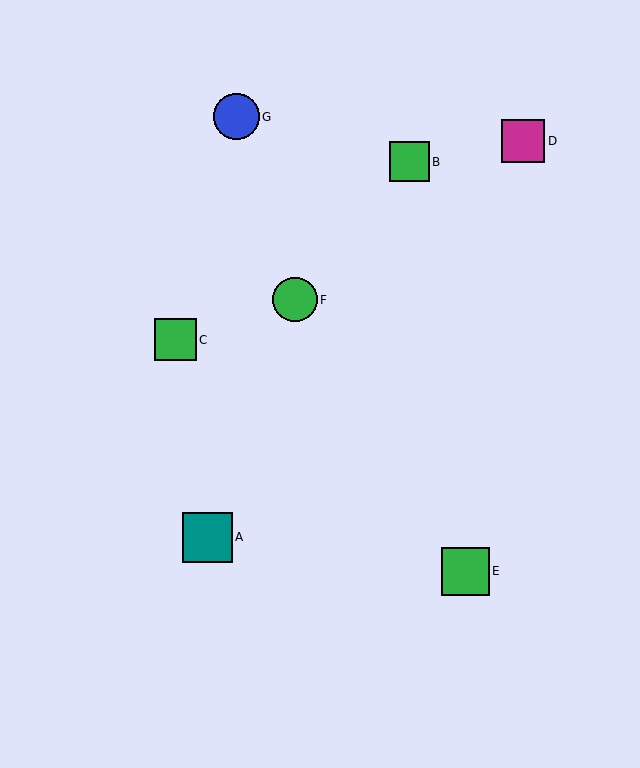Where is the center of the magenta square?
The center of the magenta square is at (523, 141).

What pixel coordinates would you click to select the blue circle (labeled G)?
Click at (236, 117) to select the blue circle G.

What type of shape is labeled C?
Shape C is a green square.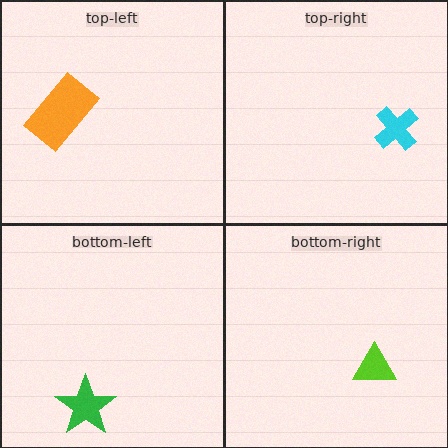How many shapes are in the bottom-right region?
1.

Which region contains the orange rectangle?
The top-left region.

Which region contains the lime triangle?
The bottom-right region.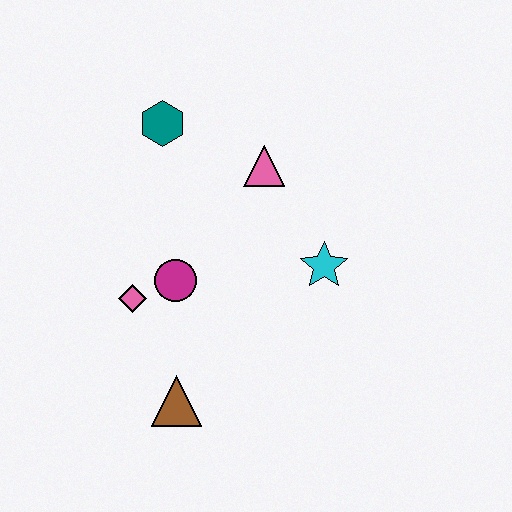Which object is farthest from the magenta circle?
The teal hexagon is farthest from the magenta circle.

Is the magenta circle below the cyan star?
Yes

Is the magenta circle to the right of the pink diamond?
Yes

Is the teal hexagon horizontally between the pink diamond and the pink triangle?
Yes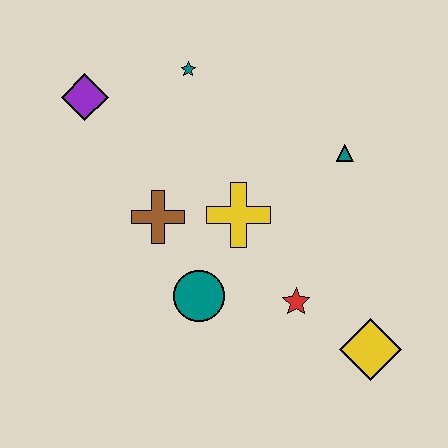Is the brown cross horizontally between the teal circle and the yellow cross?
No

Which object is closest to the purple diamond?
The teal star is closest to the purple diamond.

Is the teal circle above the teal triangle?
No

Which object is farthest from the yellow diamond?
The purple diamond is farthest from the yellow diamond.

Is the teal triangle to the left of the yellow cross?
No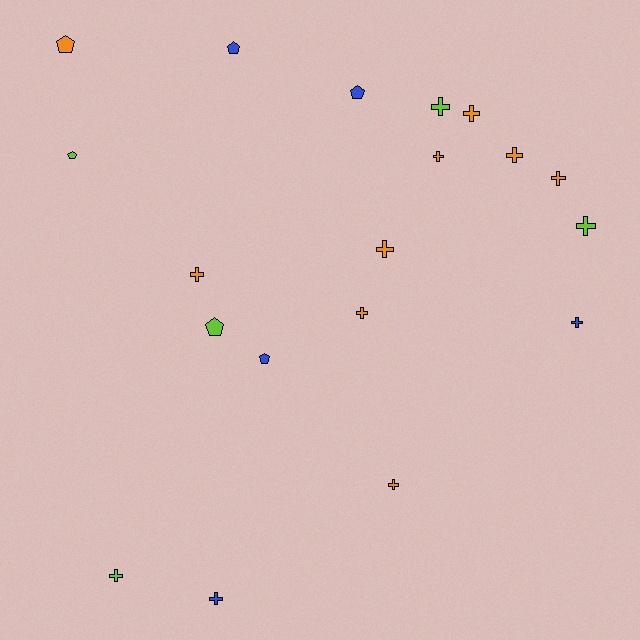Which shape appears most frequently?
Cross, with 13 objects.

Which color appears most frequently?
Orange, with 9 objects.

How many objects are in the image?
There are 19 objects.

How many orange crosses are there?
There are 8 orange crosses.